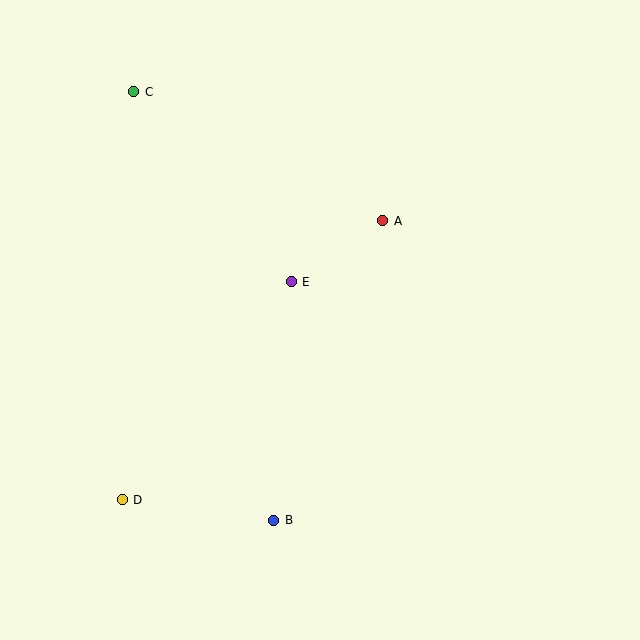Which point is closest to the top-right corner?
Point A is closest to the top-right corner.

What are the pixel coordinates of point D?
Point D is at (122, 500).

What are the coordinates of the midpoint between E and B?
The midpoint between E and B is at (283, 401).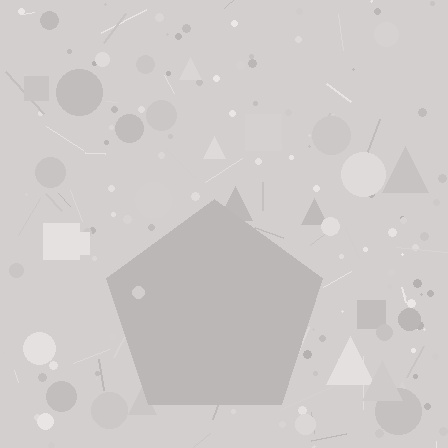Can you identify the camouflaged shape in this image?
The camouflaged shape is a pentagon.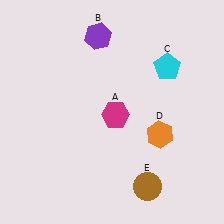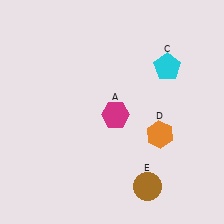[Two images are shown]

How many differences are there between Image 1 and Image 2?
There is 1 difference between the two images.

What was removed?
The purple hexagon (B) was removed in Image 2.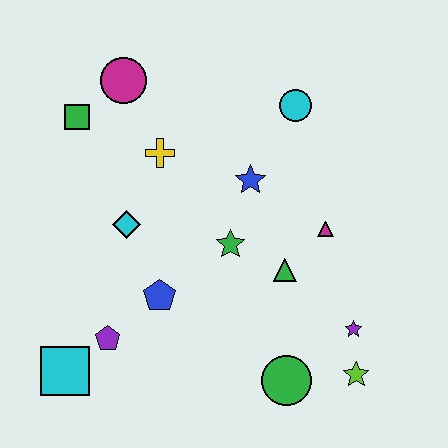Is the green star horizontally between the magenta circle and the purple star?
Yes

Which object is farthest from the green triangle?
The green square is farthest from the green triangle.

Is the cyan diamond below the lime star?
No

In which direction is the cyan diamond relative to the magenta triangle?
The cyan diamond is to the left of the magenta triangle.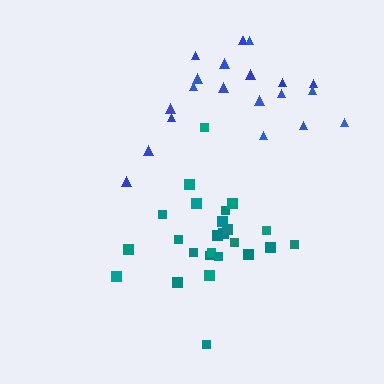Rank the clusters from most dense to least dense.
teal, blue.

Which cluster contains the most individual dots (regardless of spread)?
Teal (25).